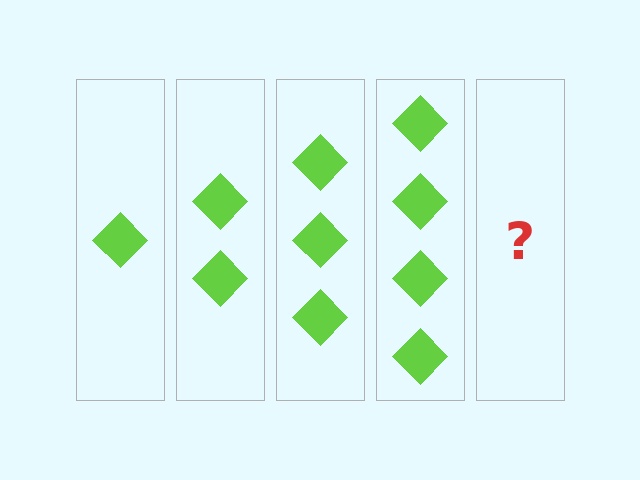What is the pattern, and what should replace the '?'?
The pattern is that each step adds one more diamond. The '?' should be 5 diamonds.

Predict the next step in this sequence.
The next step is 5 diamonds.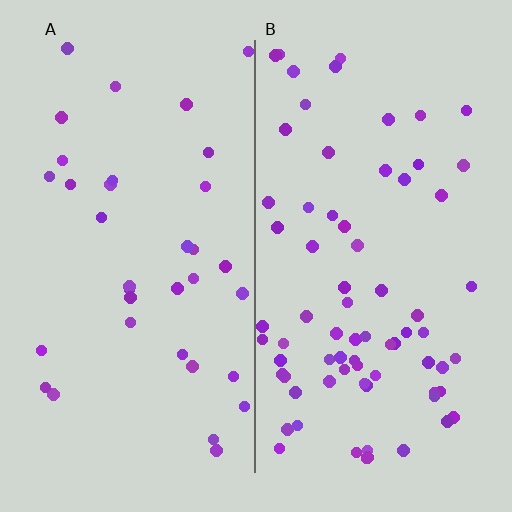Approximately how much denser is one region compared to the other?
Approximately 2.1× — region B over region A.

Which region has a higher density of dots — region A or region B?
B (the right).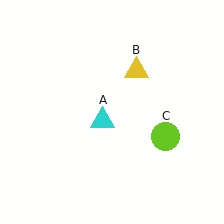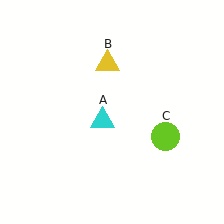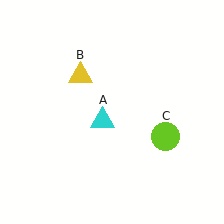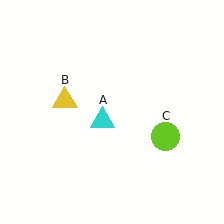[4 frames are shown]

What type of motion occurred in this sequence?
The yellow triangle (object B) rotated counterclockwise around the center of the scene.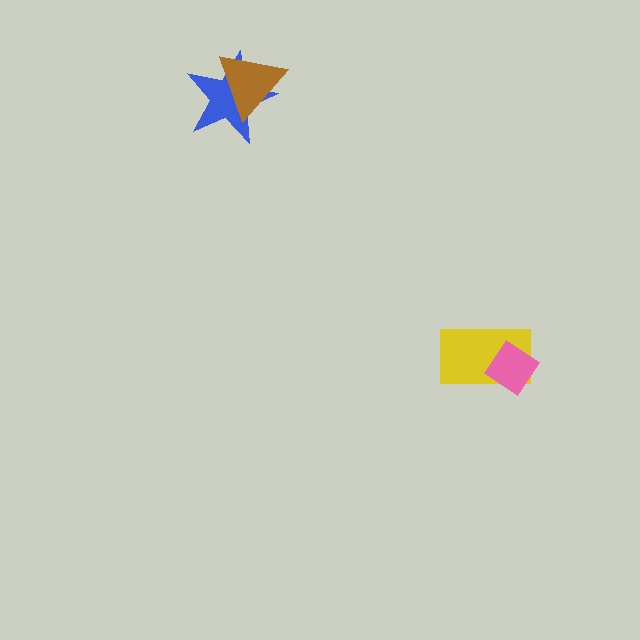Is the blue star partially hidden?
Yes, it is partially covered by another shape.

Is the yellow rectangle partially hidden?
Yes, it is partially covered by another shape.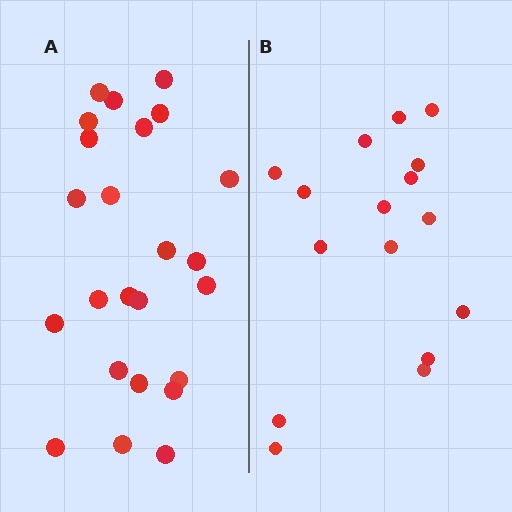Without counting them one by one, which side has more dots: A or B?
Region A (the left region) has more dots.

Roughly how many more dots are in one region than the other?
Region A has roughly 8 or so more dots than region B.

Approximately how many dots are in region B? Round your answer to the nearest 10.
About 20 dots. (The exact count is 16, which rounds to 20.)